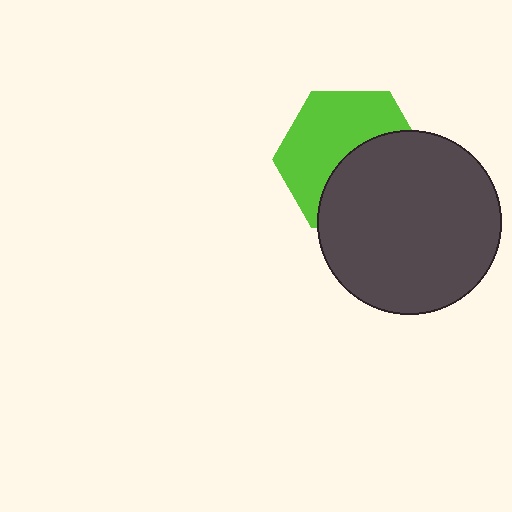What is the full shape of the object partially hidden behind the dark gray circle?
The partially hidden object is a lime hexagon.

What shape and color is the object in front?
The object in front is a dark gray circle.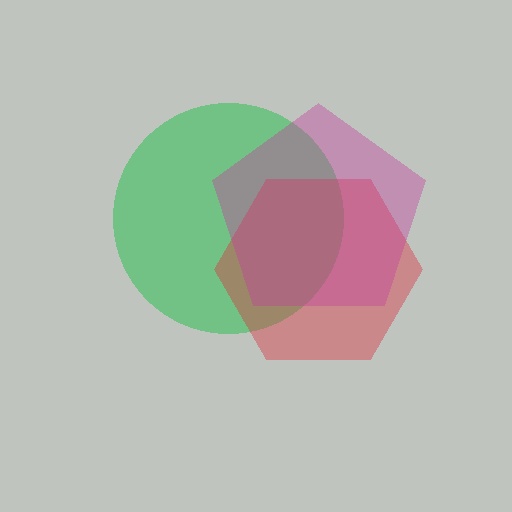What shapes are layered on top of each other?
The layered shapes are: a green circle, a red hexagon, a magenta pentagon.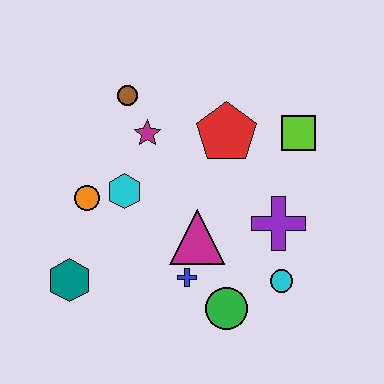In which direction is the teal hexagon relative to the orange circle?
The teal hexagon is below the orange circle.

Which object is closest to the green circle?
The blue cross is closest to the green circle.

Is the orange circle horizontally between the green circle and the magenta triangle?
No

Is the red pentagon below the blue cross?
No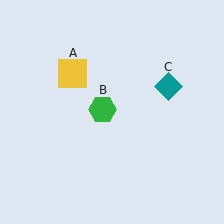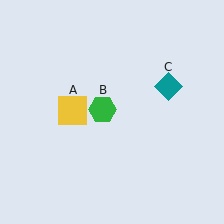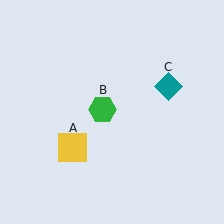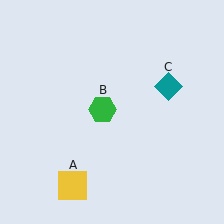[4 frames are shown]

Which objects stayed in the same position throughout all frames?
Green hexagon (object B) and teal diamond (object C) remained stationary.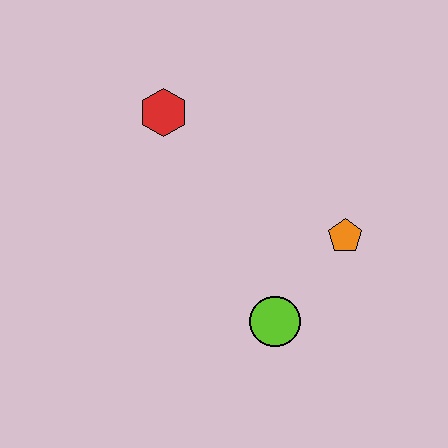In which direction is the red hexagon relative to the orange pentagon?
The red hexagon is to the left of the orange pentagon.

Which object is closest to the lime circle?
The orange pentagon is closest to the lime circle.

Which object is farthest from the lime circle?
The red hexagon is farthest from the lime circle.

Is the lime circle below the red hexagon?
Yes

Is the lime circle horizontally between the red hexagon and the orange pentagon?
Yes